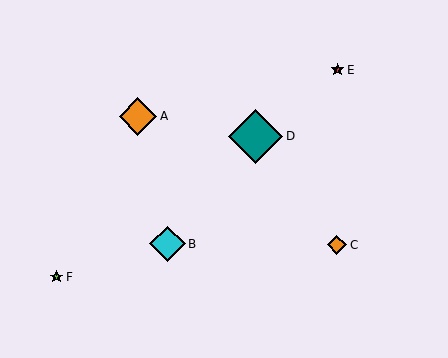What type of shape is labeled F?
Shape F is a lime star.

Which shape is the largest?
The teal diamond (labeled D) is the largest.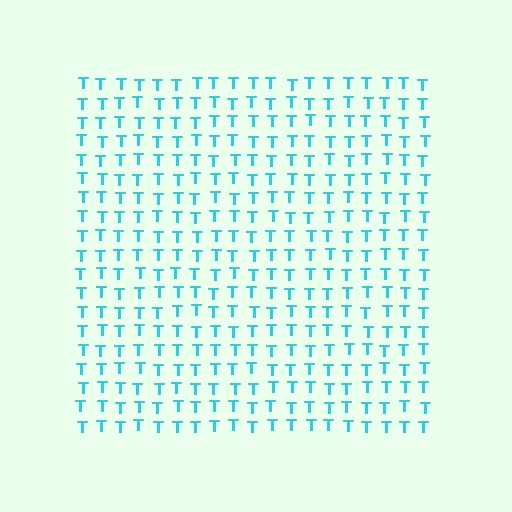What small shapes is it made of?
It is made of small letter T's.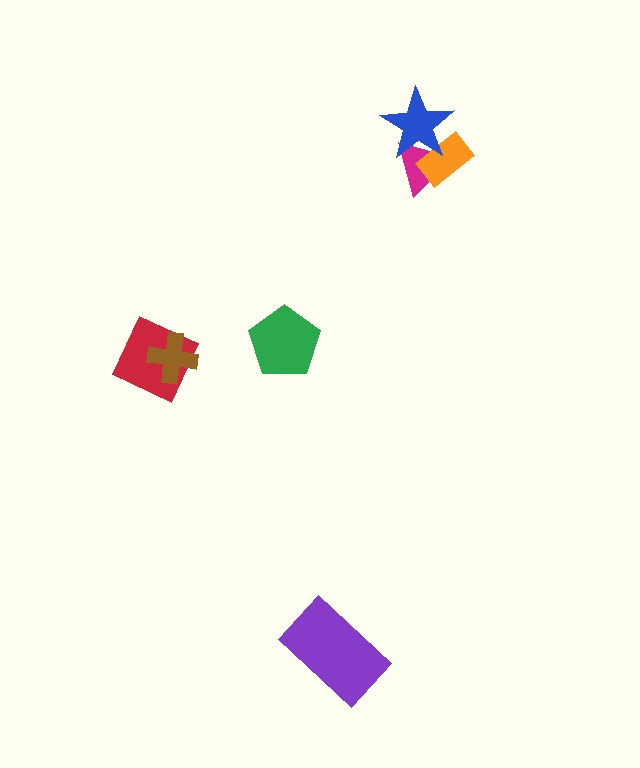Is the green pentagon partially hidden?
No, no other shape covers it.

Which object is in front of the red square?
The brown cross is in front of the red square.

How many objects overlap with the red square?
1 object overlaps with the red square.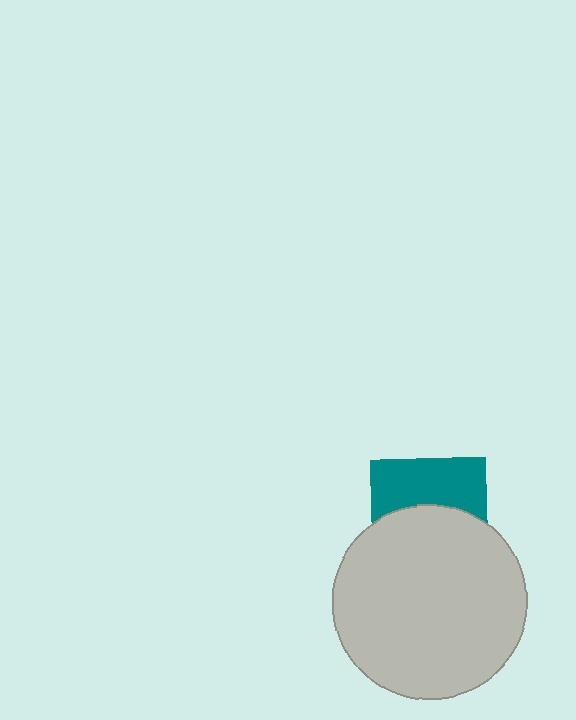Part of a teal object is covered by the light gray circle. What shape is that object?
It is a square.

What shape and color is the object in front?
The object in front is a light gray circle.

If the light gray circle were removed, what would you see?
You would see the complete teal square.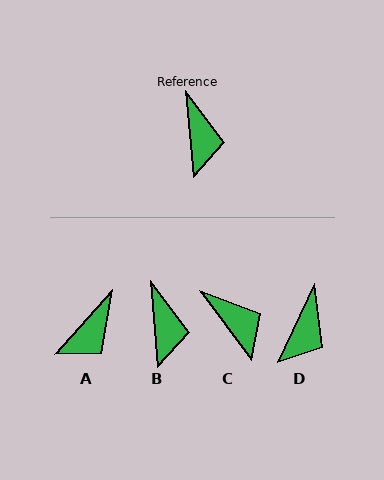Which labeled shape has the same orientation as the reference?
B.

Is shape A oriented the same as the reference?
No, it is off by about 46 degrees.